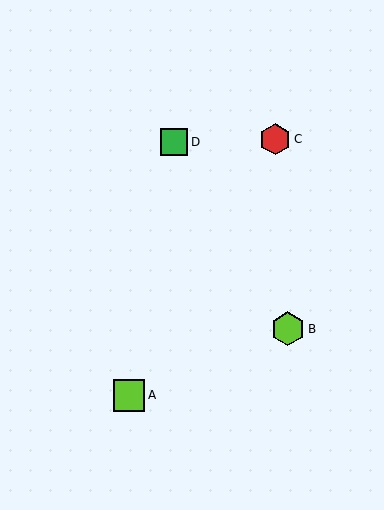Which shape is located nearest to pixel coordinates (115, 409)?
The lime square (labeled A) at (129, 395) is nearest to that location.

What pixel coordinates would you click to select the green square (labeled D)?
Click at (174, 142) to select the green square D.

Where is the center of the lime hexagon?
The center of the lime hexagon is at (288, 329).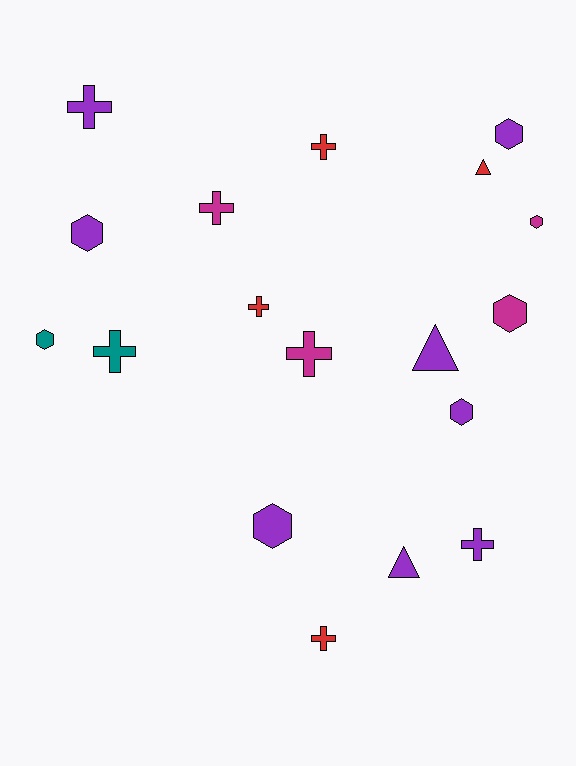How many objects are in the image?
There are 18 objects.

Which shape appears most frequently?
Cross, with 8 objects.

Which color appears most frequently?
Purple, with 8 objects.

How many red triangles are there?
There is 1 red triangle.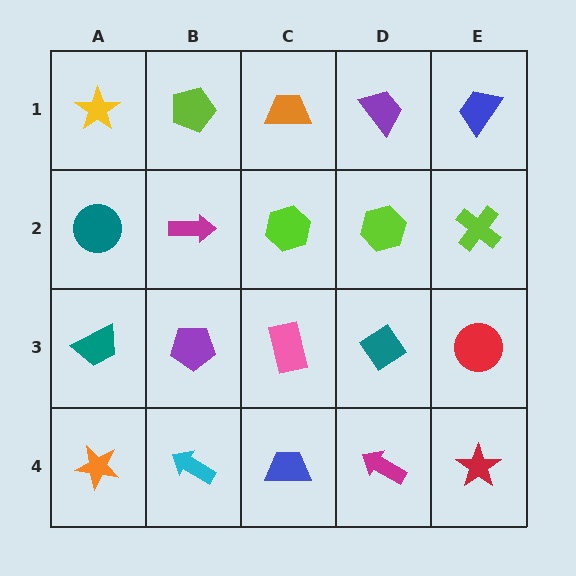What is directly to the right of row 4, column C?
A magenta arrow.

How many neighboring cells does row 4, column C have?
3.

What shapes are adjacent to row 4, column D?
A teal diamond (row 3, column D), a blue trapezoid (row 4, column C), a red star (row 4, column E).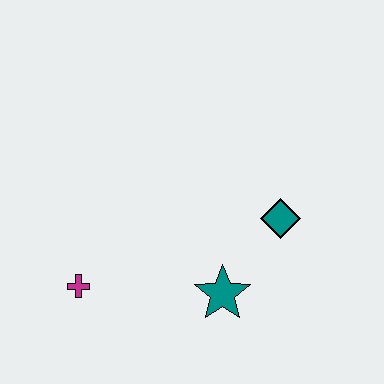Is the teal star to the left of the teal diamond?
Yes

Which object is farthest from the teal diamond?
The magenta cross is farthest from the teal diamond.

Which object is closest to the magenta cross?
The teal star is closest to the magenta cross.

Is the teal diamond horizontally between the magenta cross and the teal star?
No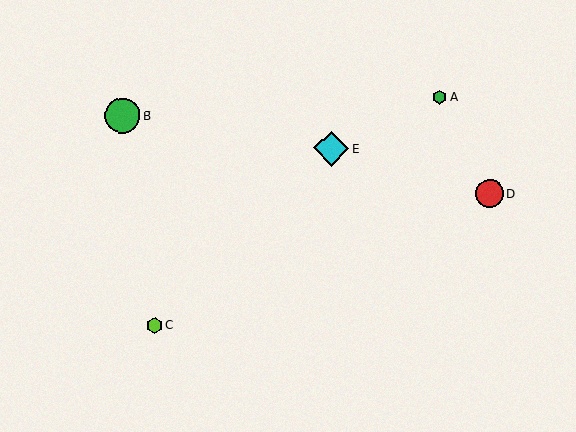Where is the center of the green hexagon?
The center of the green hexagon is at (439, 97).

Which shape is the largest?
The cyan diamond (labeled E) is the largest.